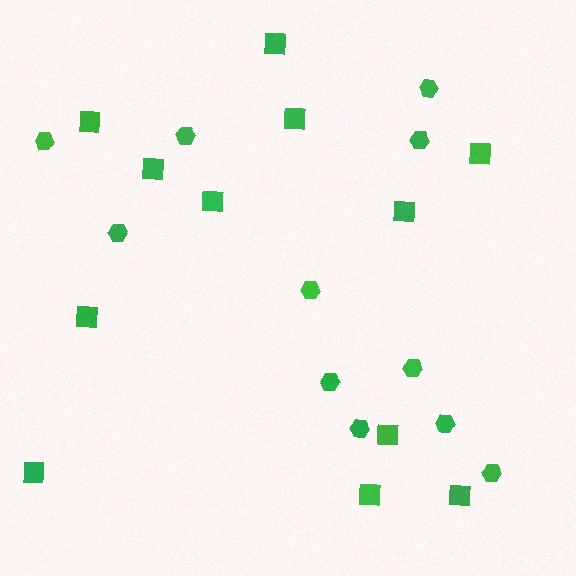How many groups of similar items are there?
There are 2 groups: one group of hexagons (11) and one group of squares (12).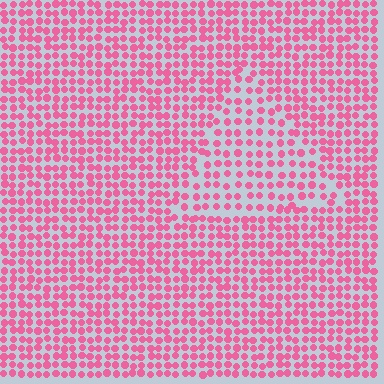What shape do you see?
I see a triangle.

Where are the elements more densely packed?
The elements are more densely packed outside the triangle boundary.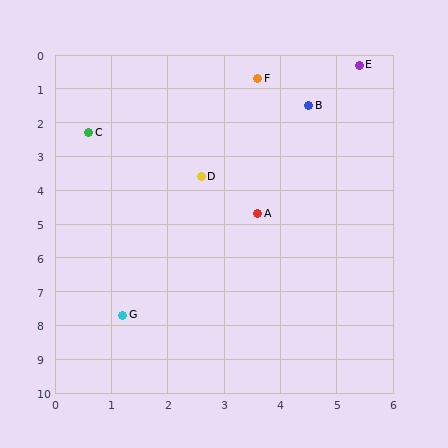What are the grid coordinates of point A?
Point A is at approximately (3.6, 4.7).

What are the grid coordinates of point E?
Point E is at approximately (5.4, 0.3).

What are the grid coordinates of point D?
Point D is at approximately (2.6, 3.6).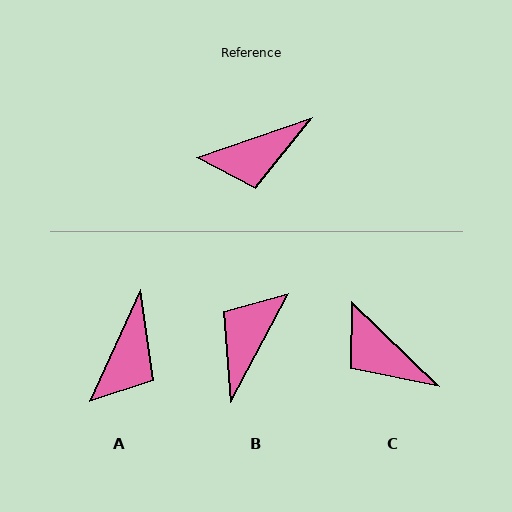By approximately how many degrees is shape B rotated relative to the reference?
Approximately 137 degrees clockwise.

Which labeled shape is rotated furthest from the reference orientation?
B, about 137 degrees away.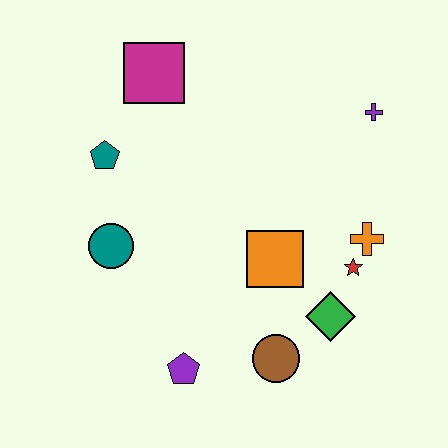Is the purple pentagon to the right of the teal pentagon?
Yes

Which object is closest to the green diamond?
The red star is closest to the green diamond.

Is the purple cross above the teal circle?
Yes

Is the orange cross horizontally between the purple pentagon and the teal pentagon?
No